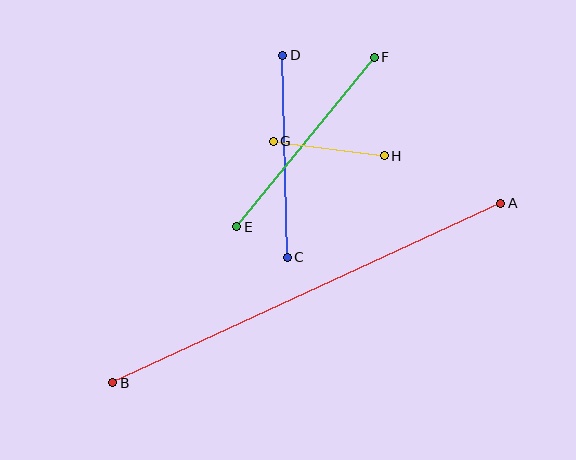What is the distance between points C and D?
The distance is approximately 202 pixels.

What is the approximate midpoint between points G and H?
The midpoint is at approximately (329, 148) pixels.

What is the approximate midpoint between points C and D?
The midpoint is at approximately (285, 156) pixels.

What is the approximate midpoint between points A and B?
The midpoint is at approximately (307, 293) pixels.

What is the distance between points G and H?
The distance is approximately 112 pixels.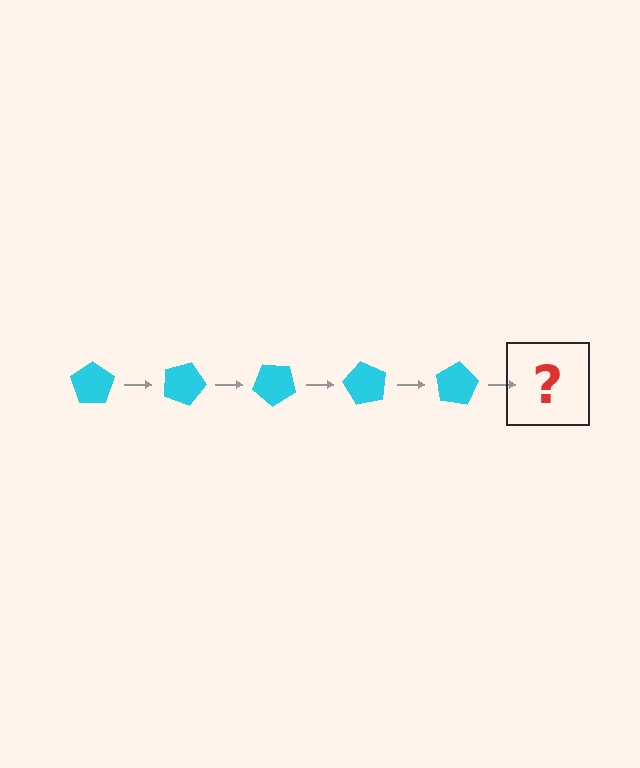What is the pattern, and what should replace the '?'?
The pattern is that the pentagon rotates 20 degrees each step. The '?' should be a cyan pentagon rotated 100 degrees.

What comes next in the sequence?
The next element should be a cyan pentagon rotated 100 degrees.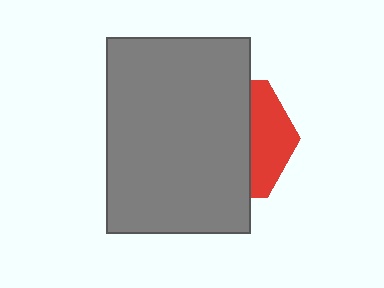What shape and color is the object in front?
The object in front is a gray rectangle.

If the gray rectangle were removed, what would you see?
You would see the complete red hexagon.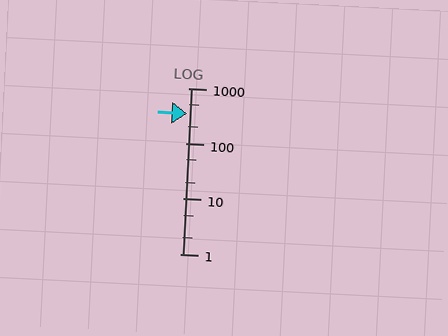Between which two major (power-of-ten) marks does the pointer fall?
The pointer is between 100 and 1000.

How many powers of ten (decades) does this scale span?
The scale spans 3 decades, from 1 to 1000.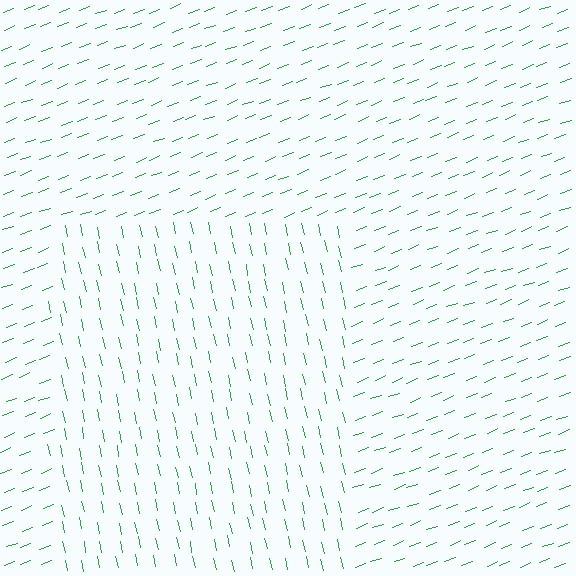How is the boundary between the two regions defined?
The boundary is defined purely by a change in line orientation (approximately 81 degrees difference). All lines are the same color and thickness.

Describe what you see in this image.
The image is filled with small green line segments. A rectangle region in the image has lines oriented differently from the surrounding lines, creating a visible texture boundary.